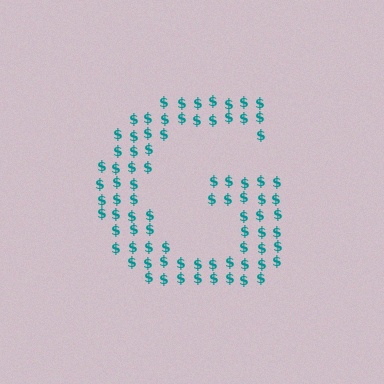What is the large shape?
The large shape is the letter G.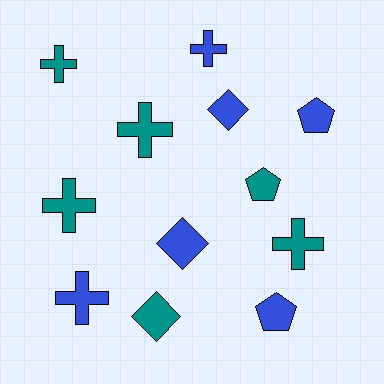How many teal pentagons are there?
There is 1 teal pentagon.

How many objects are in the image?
There are 12 objects.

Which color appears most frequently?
Teal, with 6 objects.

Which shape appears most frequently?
Cross, with 6 objects.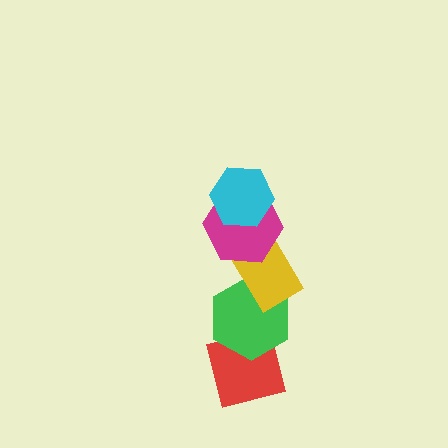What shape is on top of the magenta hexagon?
The cyan hexagon is on top of the magenta hexagon.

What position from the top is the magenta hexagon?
The magenta hexagon is 2nd from the top.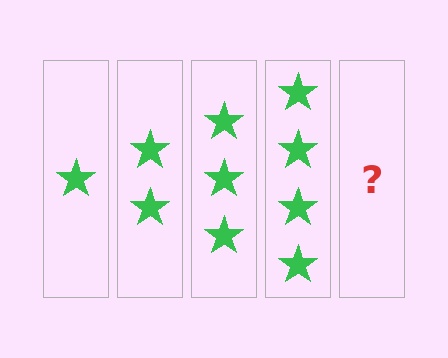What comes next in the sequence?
The next element should be 5 stars.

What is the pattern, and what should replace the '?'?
The pattern is that each step adds one more star. The '?' should be 5 stars.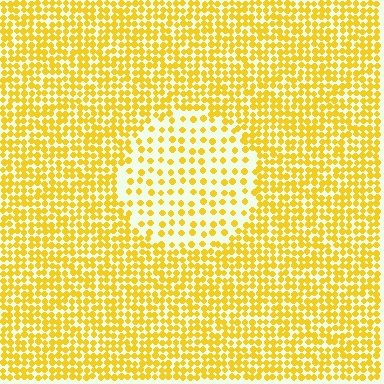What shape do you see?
I see a circle.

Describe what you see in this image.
The image contains small yellow elements arranged at two different densities. A circle-shaped region is visible where the elements are less densely packed than the surrounding area.